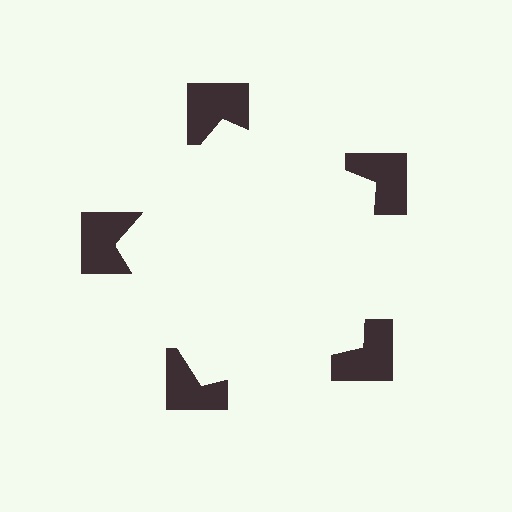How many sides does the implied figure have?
5 sides.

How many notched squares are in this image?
There are 5 — one at each vertex of the illusory pentagon.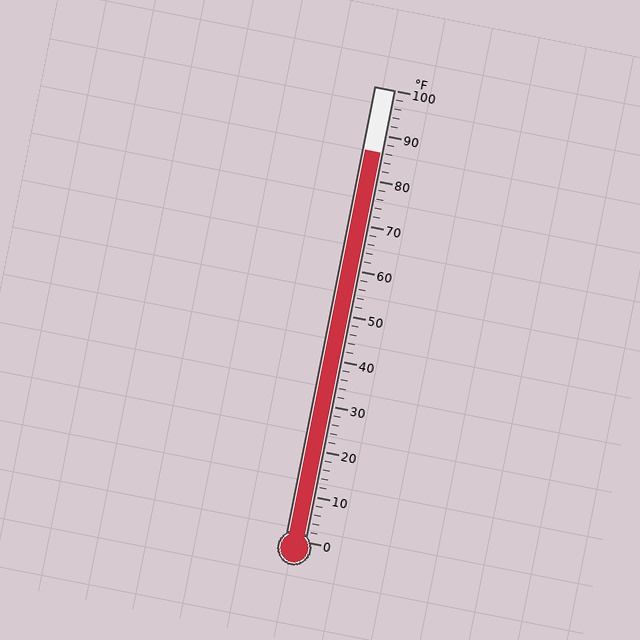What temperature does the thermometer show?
The thermometer shows approximately 86°F.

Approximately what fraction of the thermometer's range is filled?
The thermometer is filled to approximately 85% of its range.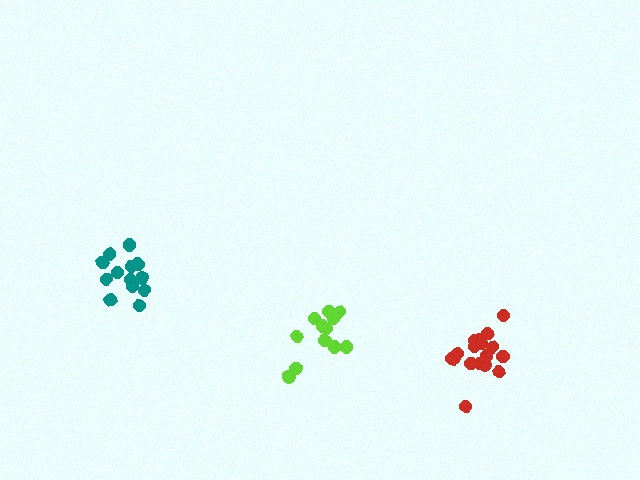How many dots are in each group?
Group 1: 17 dots, Group 2: 13 dots, Group 3: 14 dots (44 total).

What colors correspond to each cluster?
The clusters are colored: red, lime, teal.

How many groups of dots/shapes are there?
There are 3 groups.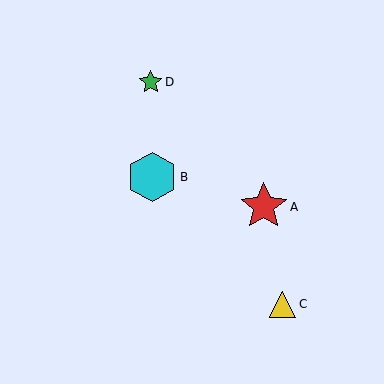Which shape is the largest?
The cyan hexagon (labeled B) is the largest.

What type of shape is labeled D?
Shape D is a green star.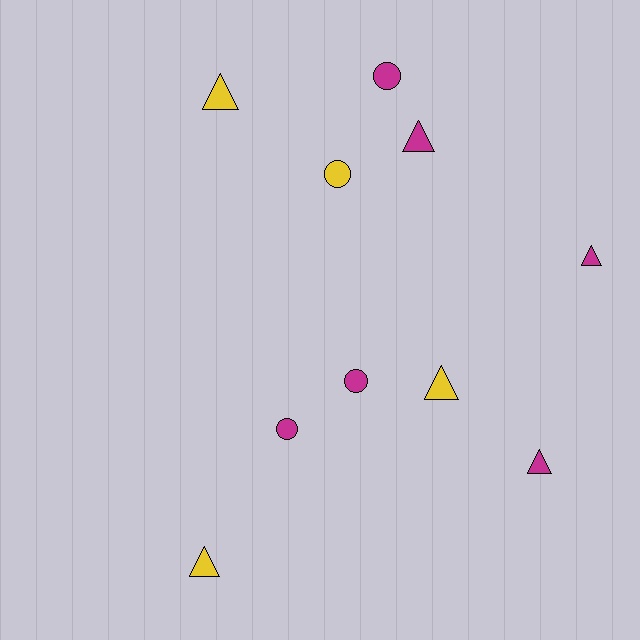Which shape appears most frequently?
Triangle, with 6 objects.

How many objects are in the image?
There are 10 objects.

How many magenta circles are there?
There are 3 magenta circles.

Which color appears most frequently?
Magenta, with 6 objects.